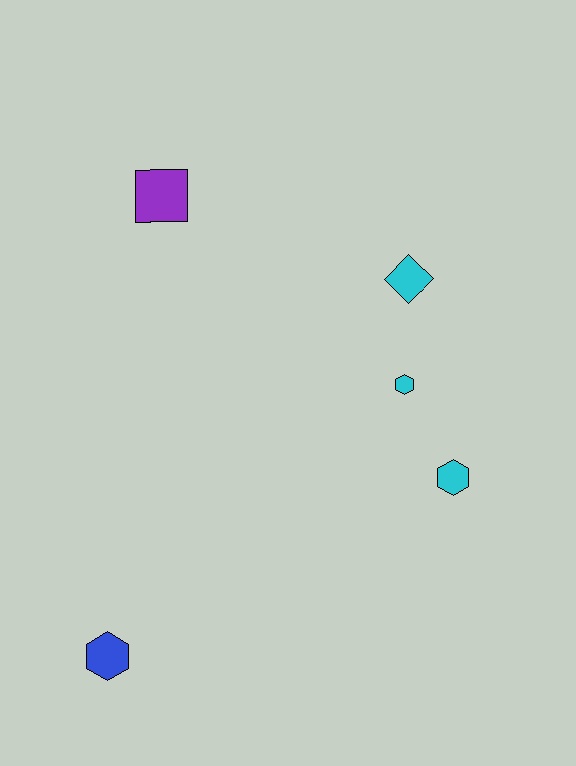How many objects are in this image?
There are 5 objects.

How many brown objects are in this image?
There are no brown objects.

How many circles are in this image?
There are no circles.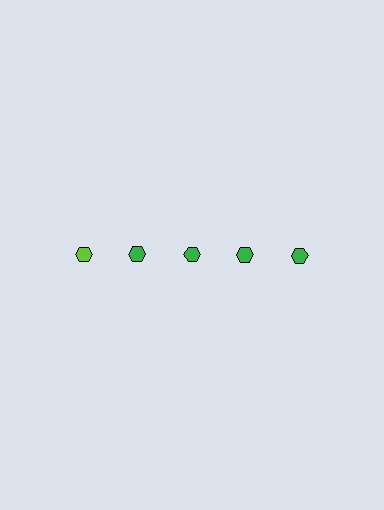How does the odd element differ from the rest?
It has a different color: lime instead of green.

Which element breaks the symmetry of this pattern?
The lime hexagon in the top row, leftmost column breaks the symmetry. All other shapes are green hexagons.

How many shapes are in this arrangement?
There are 5 shapes arranged in a grid pattern.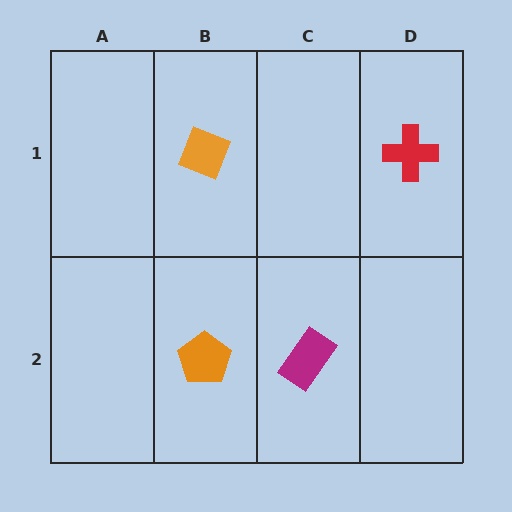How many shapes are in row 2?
2 shapes.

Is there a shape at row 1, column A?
No, that cell is empty.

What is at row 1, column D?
A red cross.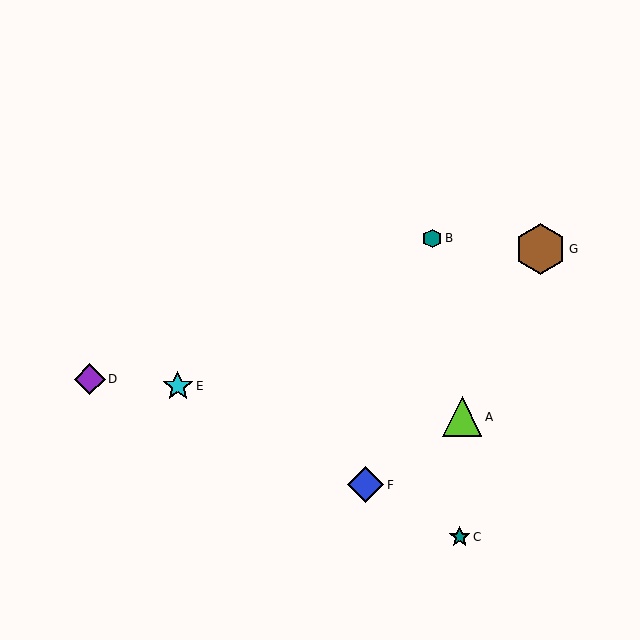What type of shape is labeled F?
Shape F is a blue diamond.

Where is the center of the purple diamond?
The center of the purple diamond is at (90, 379).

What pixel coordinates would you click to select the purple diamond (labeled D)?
Click at (90, 379) to select the purple diamond D.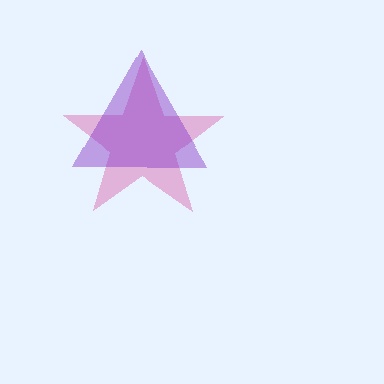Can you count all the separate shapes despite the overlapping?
Yes, there are 2 separate shapes.